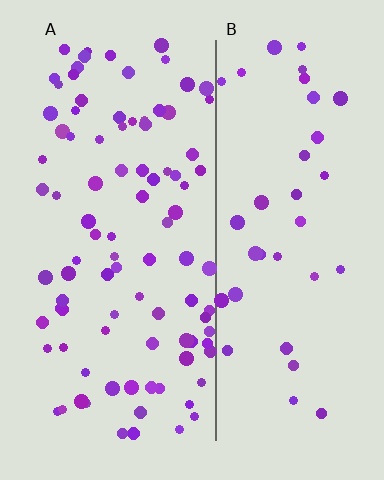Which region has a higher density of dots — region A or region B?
A (the left).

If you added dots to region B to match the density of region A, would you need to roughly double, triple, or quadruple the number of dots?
Approximately double.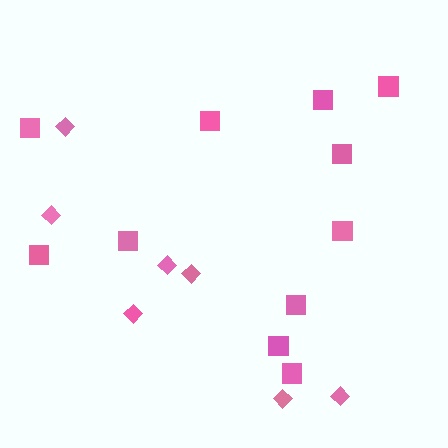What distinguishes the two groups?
There are 2 groups: one group of diamonds (7) and one group of squares (11).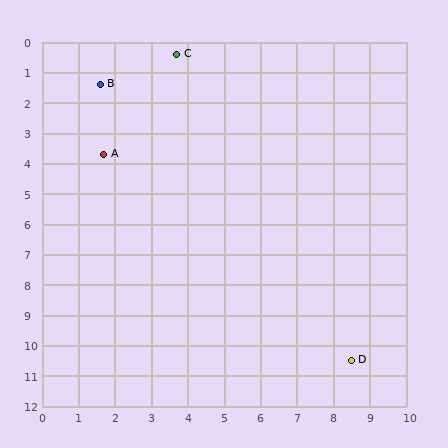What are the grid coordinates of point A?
Point A is at approximately (1.7, 3.7).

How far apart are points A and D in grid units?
Points A and D are about 9.6 grid units apart.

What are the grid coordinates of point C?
Point C is at approximately (3.7, 0.4).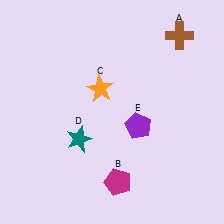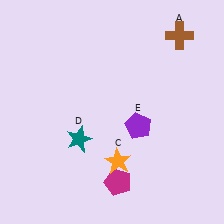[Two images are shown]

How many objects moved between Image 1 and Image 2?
1 object moved between the two images.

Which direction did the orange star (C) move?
The orange star (C) moved down.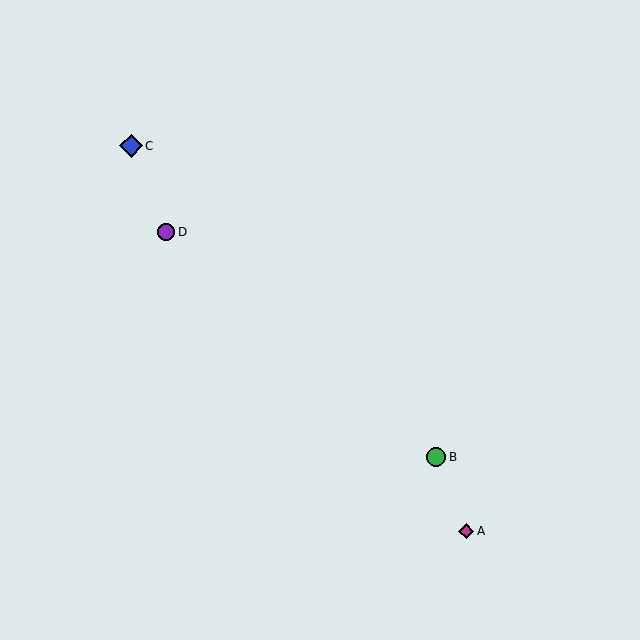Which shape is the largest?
The blue diamond (labeled C) is the largest.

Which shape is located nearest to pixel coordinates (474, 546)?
The magenta diamond (labeled A) at (466, 531) is nearest to that location.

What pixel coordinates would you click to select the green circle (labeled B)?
Click at (436, 457) to select the green circle B.